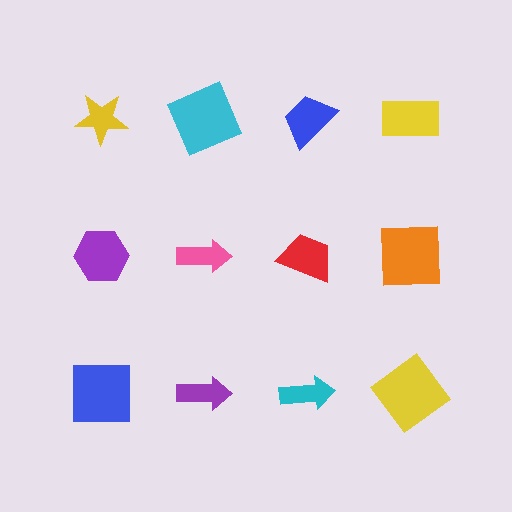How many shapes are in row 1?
4 shapes.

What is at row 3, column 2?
A purple arrow.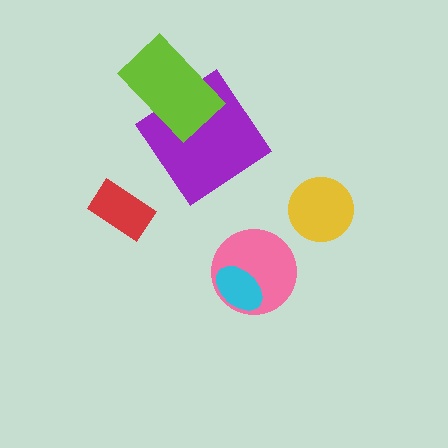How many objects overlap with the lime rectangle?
1 object overlaps with the lime rectangle.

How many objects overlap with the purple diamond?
1 object overlaps with the purple diamond.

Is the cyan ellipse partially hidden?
No, no other shape covers it.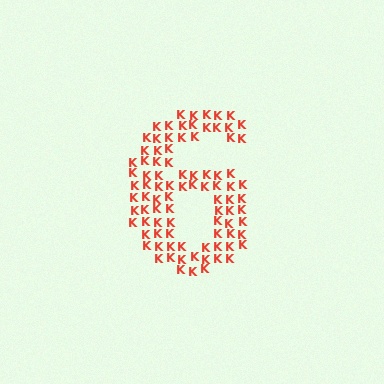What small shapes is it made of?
It is made of small letter K's.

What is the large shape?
The large shape is the digit 6.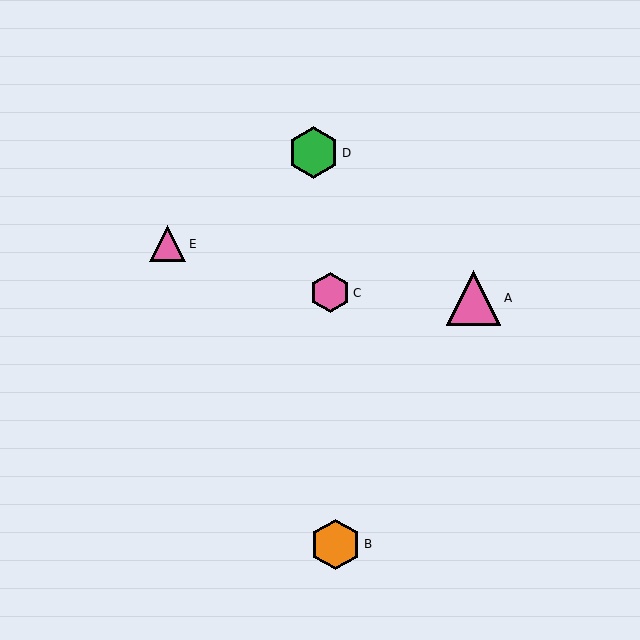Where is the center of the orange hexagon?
The center of the orange hexagon is at (335, 544).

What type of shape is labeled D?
Shape D is a green hexagon.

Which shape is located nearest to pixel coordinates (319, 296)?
The pink hexagon (labeled C) at (330, 293) is nearest to that location.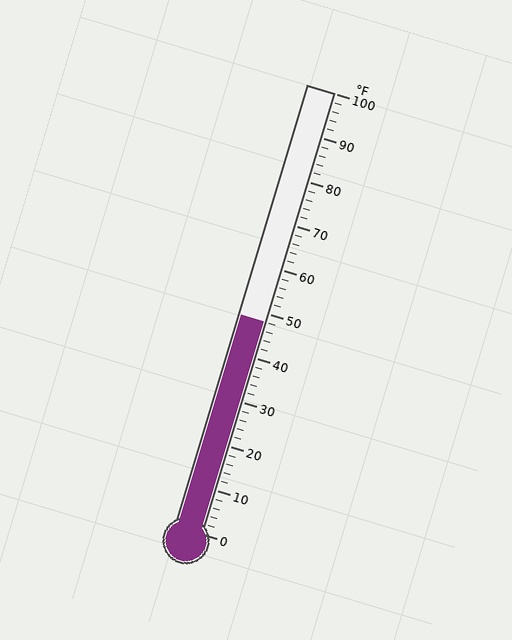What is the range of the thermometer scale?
The thermometer scale ranges from 0°F to 100°F.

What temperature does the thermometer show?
The thermometer shows approximately 48°F.